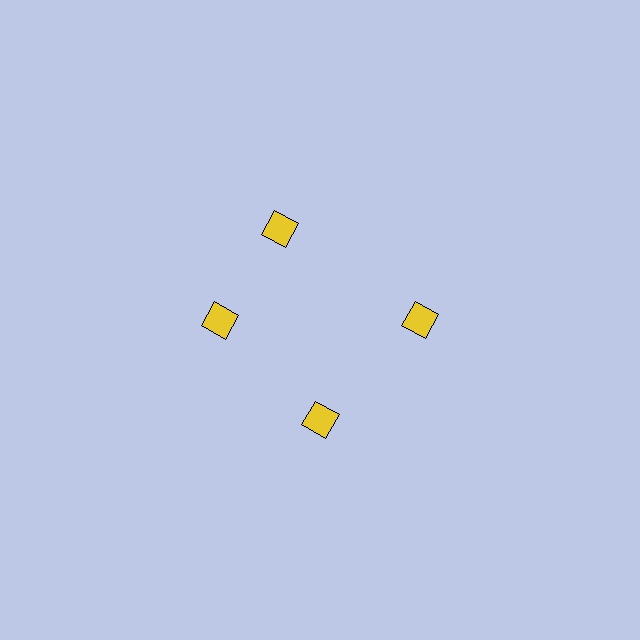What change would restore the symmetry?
The symmetry would be restored by rotating it back into even spacing with its neighbors so that all 4 diamonds sit at equal angles and equal distance from the center.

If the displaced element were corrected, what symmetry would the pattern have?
It would have 4-fold rotational symmetry — the pattern would map onto itself every 90 degrees.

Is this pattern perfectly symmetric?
No. The 4 yellow diamonds are arranged in a ring, but one element near the 12 o'clock position is rotated out of alignment along the ring, breaking the 4-fold rotational symmetry.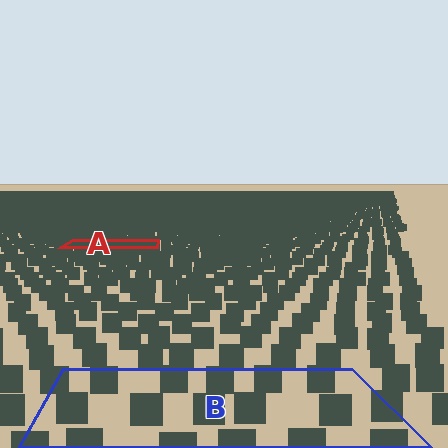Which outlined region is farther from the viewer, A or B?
Region A is farther from the viewer — the texture elements inside it appear smaller and more densely packed.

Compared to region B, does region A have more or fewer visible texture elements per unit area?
Region A has more texture elements per unit area — they are packed more densely because it is farther away.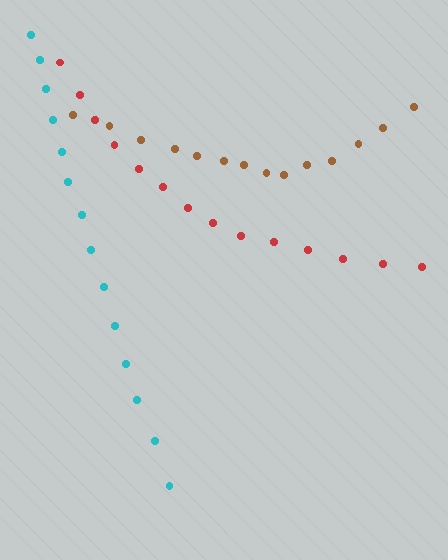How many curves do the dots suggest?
There are 3 distinct paths.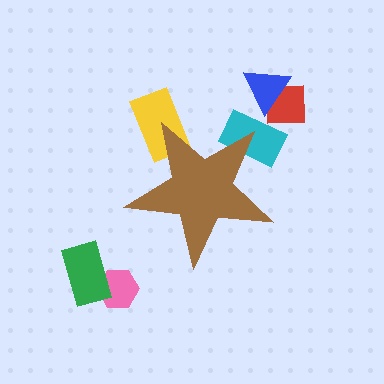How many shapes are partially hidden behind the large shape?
2 shapes are partially hidden.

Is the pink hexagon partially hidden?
No, the pink hexagon is fully visible.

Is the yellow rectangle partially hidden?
Yes, the yellow rectangle is partially hidden behind the brown star.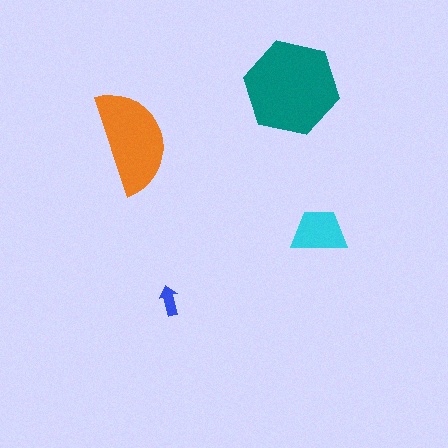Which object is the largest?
The teal hexagon.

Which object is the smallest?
The blue arrow.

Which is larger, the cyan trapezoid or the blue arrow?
The cyan trapezoid.